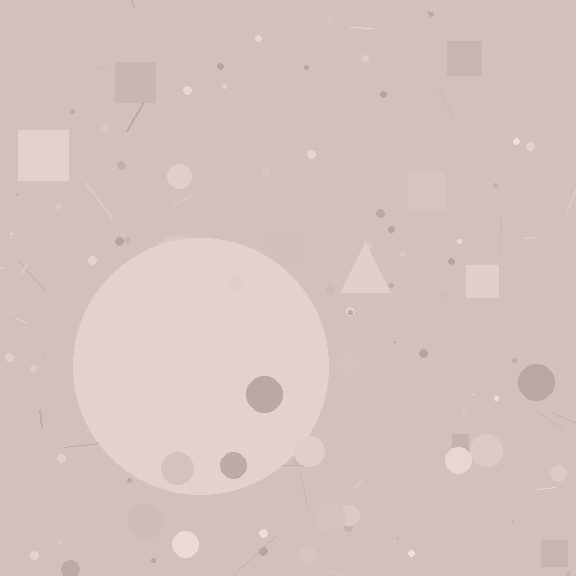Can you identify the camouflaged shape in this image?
The camouflaged shape is a circle.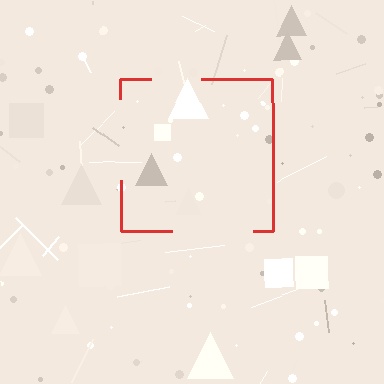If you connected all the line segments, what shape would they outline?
They would outline a square.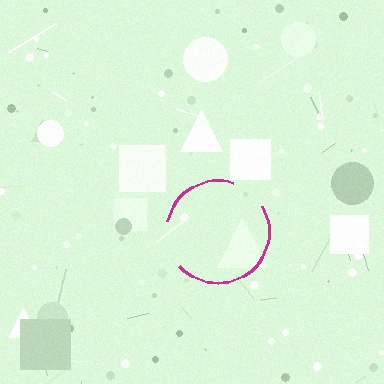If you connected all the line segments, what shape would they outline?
They would outline a circle.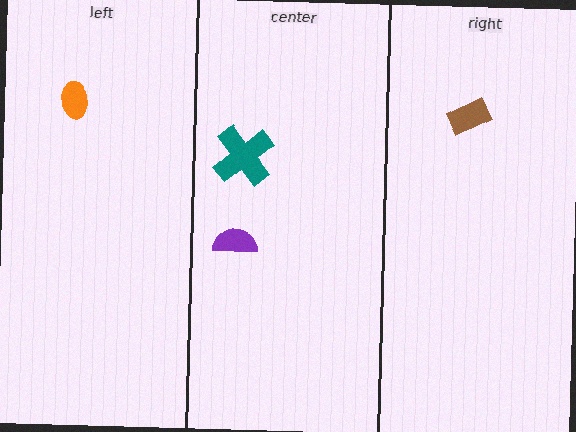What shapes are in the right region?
The brown rectangle.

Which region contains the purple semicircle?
The center region.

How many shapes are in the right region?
1.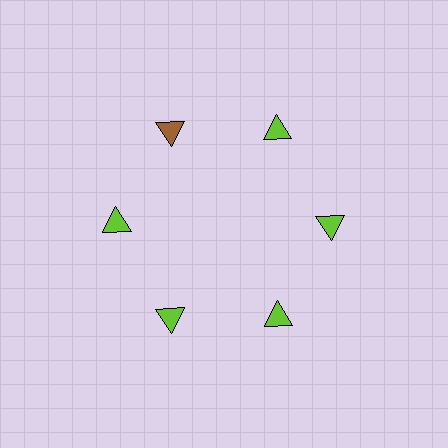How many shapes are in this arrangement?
There are 6 shapes arranged in a ring pattern.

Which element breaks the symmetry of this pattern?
The brown triangle at roughly the 11 o'clock position breaks the symmetry. All other shapes are lime triangles.